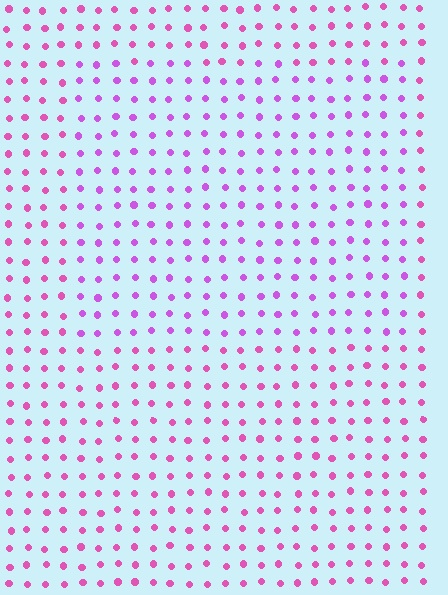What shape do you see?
I see a rectangle.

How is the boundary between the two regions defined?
The boundary is defined purely by a slight shift in hue (about 29 degrees). Spacing, size, and orientation are identical on both sides.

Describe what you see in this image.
The image is filled with small pink elements in a uniform arrangement. A rectangle-shaped region is visible where the elements are tinted to a slightly different hue, forming a subtle color boundary.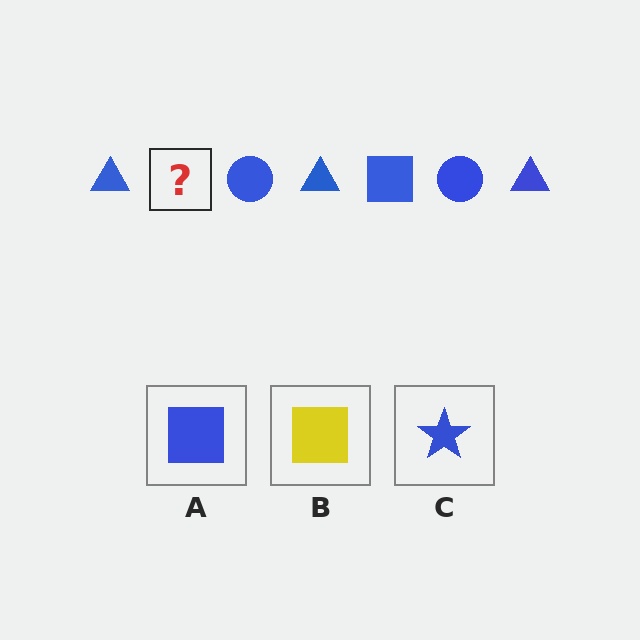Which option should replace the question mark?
Option A.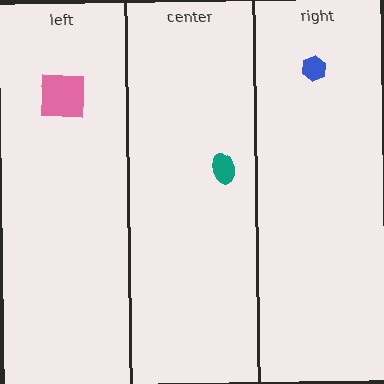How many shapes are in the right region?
1.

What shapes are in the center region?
The teal ellipse.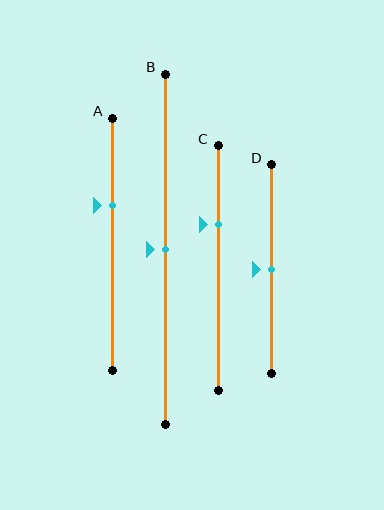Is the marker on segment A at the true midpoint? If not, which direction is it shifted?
No, the marker on segment A is shifted upward by about 15% of the segment length.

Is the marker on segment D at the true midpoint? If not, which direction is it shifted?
Yes, the marker on segment D is at the true midpoint.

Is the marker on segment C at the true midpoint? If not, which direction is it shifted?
No, the marker on segment C is shifted upward by about 18% of the segment length.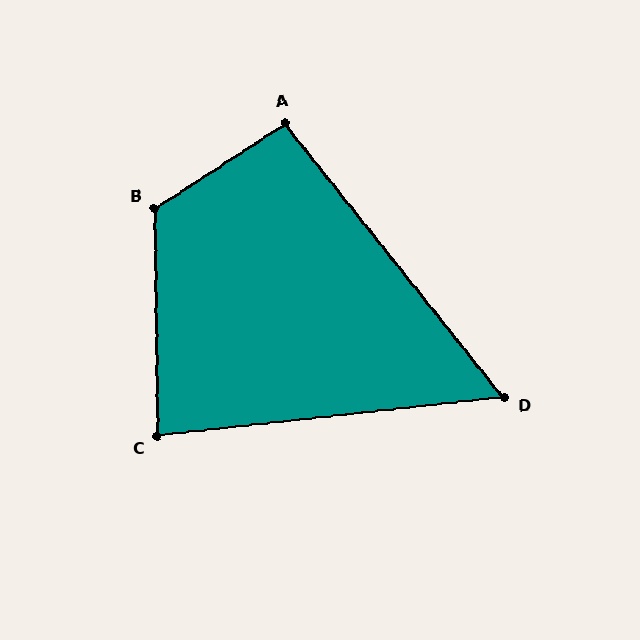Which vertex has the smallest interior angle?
D, at approximately 58 degrees.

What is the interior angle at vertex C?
Approximately 84 degrees (acute).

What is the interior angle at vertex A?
Approximately 96 degrees (obtuse).